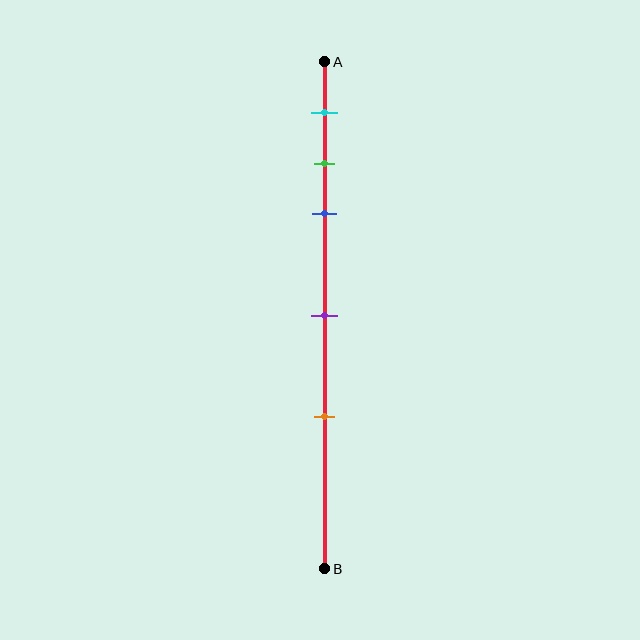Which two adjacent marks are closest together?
The green and blue marks are the closest adjacent pair.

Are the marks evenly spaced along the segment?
No, the marks are not evenly spaced.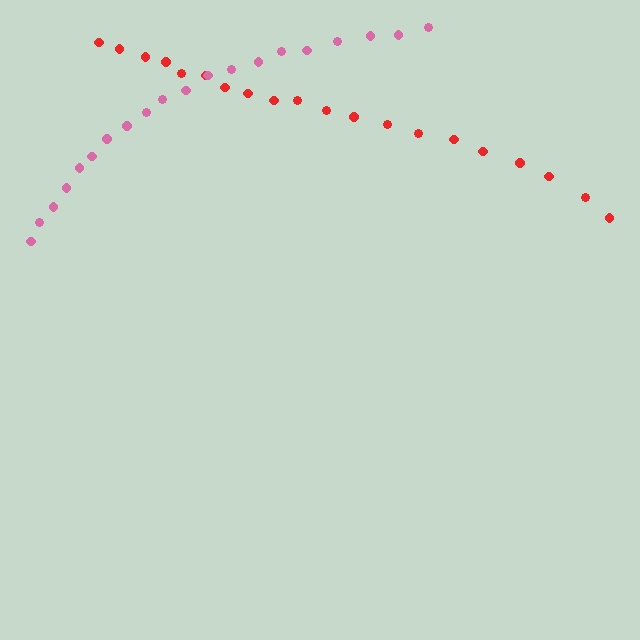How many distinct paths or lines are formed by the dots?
There are 2 distinct paths.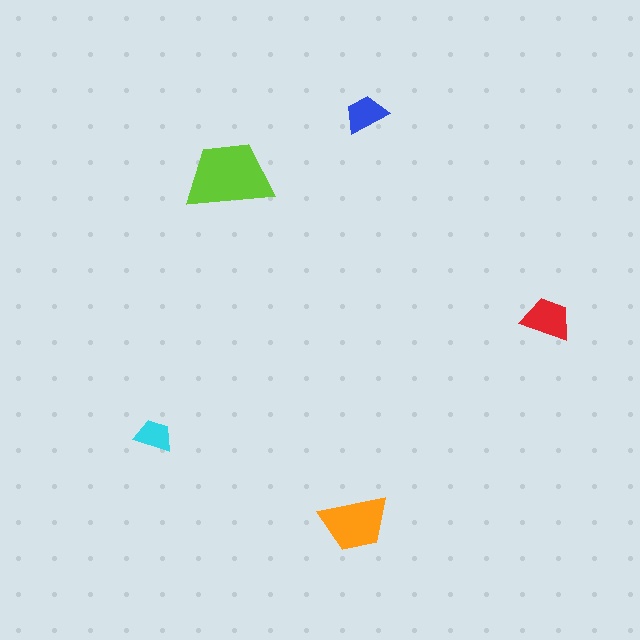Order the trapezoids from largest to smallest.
the lime one, the orange one, the red one, the blue one, the cyan one.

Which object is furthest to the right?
The red trapezoid is rightmost.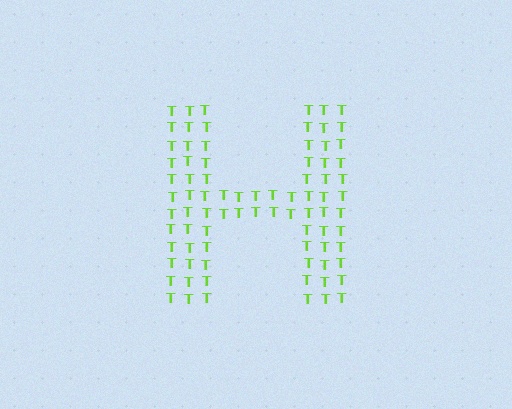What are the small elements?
The small elements are letter T's.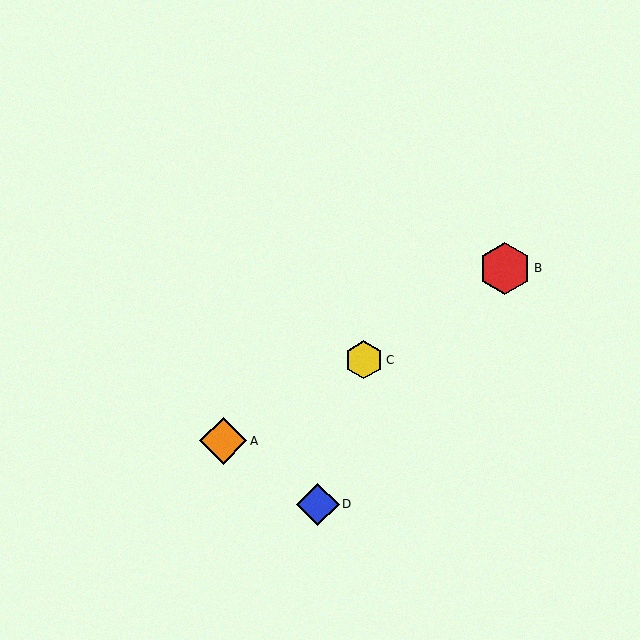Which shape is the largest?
The red hexagon (labeled B) is the largest.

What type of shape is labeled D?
Shape D is a blue diamond.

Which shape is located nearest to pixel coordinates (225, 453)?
The orange diamond (labeled A) at (223, 441) is nearest to that location.